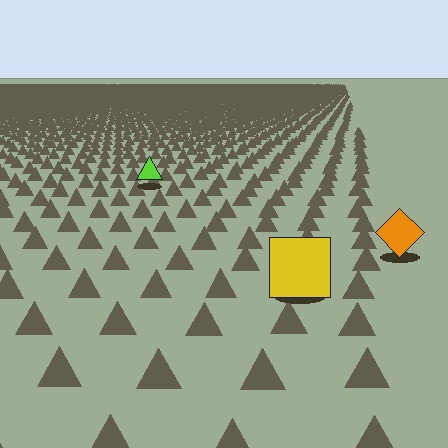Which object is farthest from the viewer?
The lime triangle is farthest from the viewer. It appears smaller and the ground texture around it is denser.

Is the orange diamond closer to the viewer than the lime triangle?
Yes. The orange diamond is closer — you can tell from the texture gradient: the ground texture is coarser near it.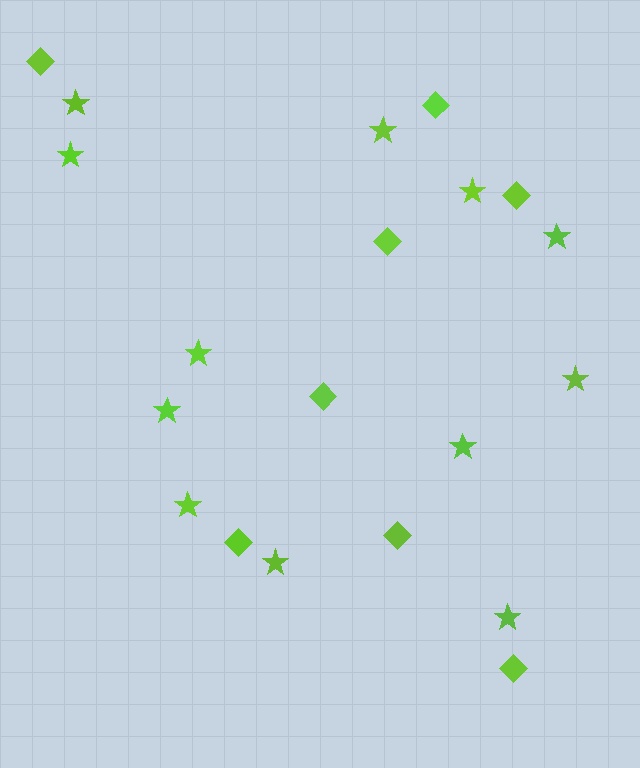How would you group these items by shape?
There are 2 groups: one group of stars (12) and one group of diamonds (8).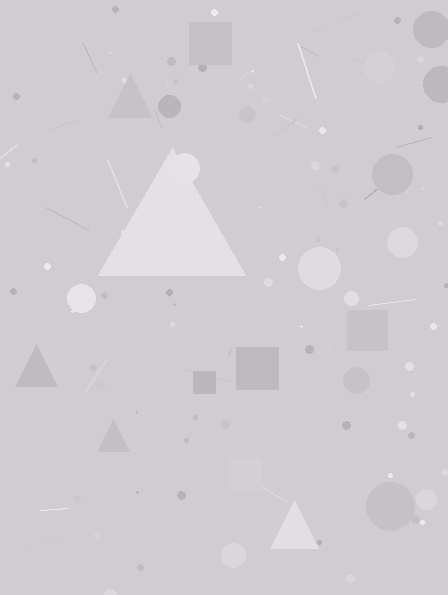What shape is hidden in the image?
A triangle is hidden in the image.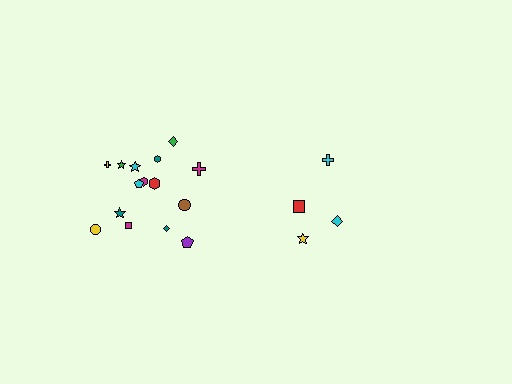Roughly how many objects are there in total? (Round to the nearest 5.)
Roughly 20 objects in total.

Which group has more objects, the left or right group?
The left group.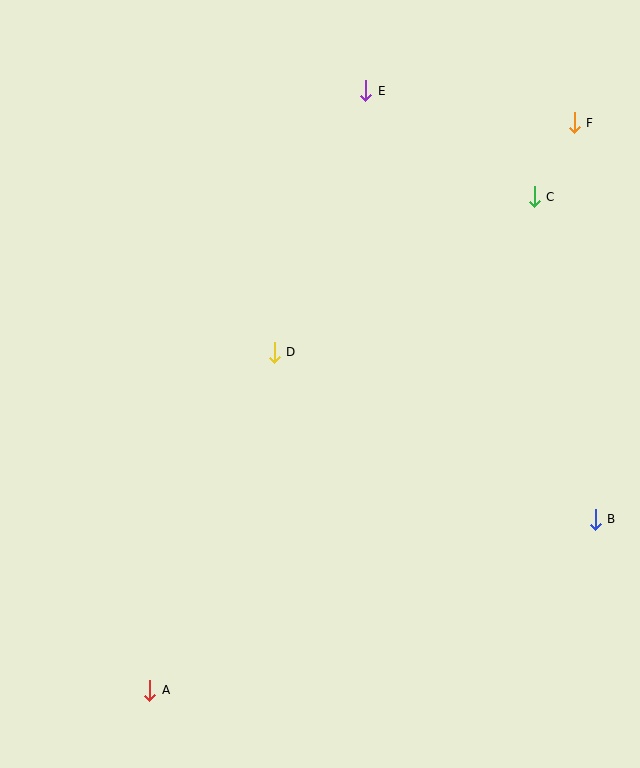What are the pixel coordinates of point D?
Point D is at (274, 352).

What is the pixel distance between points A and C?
The distance between A and C is 626 pixels.